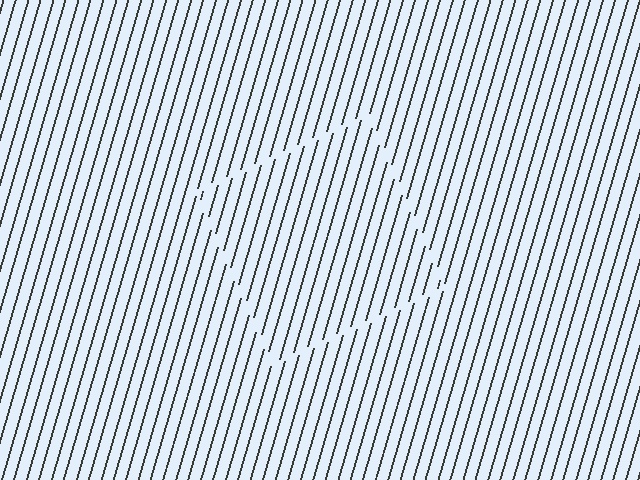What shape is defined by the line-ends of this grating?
An illusory square. The interior of the shape contains the same grating, shifted by half a period — the contour is defined by the phase discontinuity where line-ends from the inner and outer gratings abut.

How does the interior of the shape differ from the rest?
The interior of the shape contains the same grating, shifted by half a period — the contour is defined by the phase discontinuity where line-ends from the inner and outer gratings abut.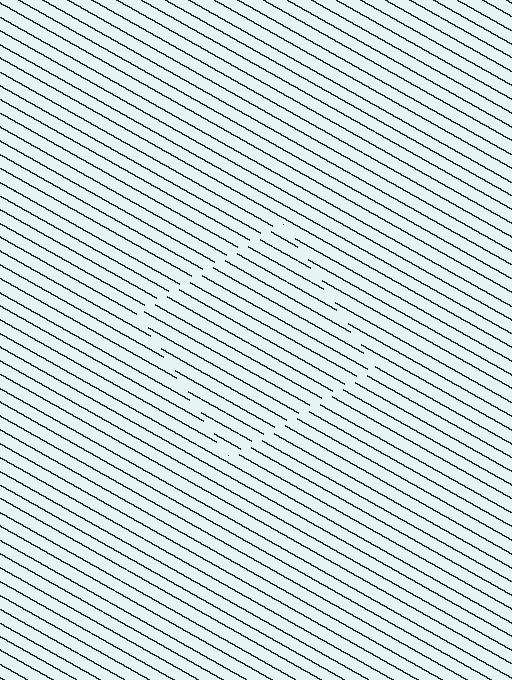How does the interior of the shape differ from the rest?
The interior of the shape contains the same grating, shifted by half a period — the contour is defined by the phase discontinuity where line-ends from the inner and outer gratings abut.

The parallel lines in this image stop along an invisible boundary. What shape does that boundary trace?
An illusory square. The interior of the shape contains the same grating, shifted by half a period — the contour is defined by the phase discontinuity where line-ends from the inner and outer gratings abut.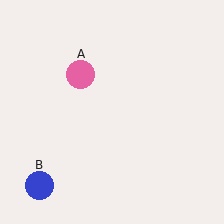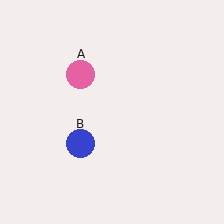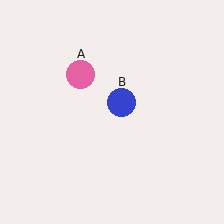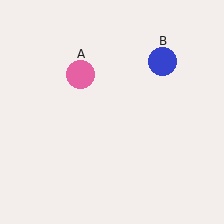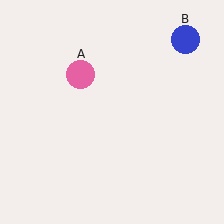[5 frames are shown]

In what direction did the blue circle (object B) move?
The blue circle (object B) moved up and to the right.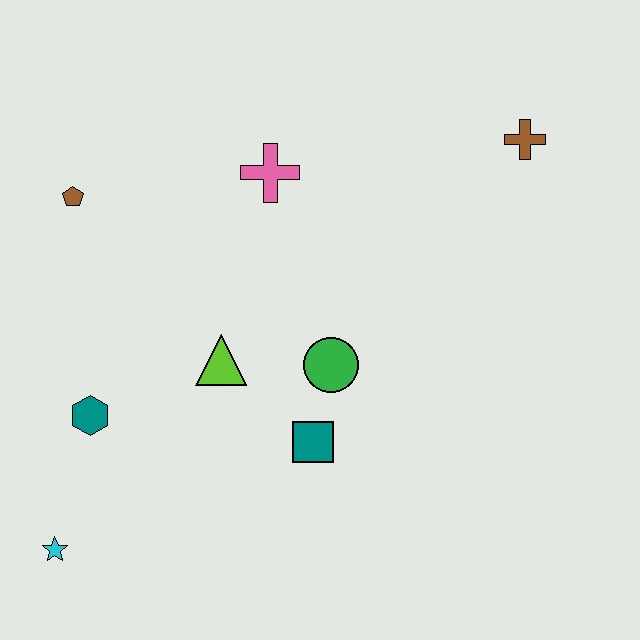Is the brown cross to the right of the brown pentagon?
Yes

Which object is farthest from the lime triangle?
The brown cross is farthest from the lime triangle.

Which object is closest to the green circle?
The teal square is closest to the green circle.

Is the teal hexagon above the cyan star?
Yes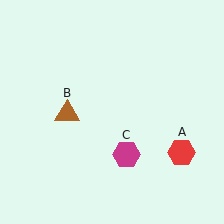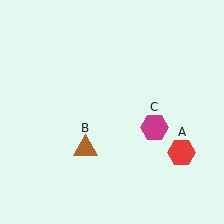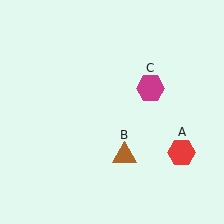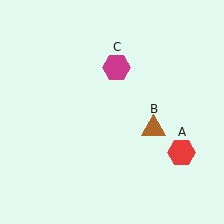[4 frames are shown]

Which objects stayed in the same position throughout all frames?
Red hexagon (object A) remained stationary.